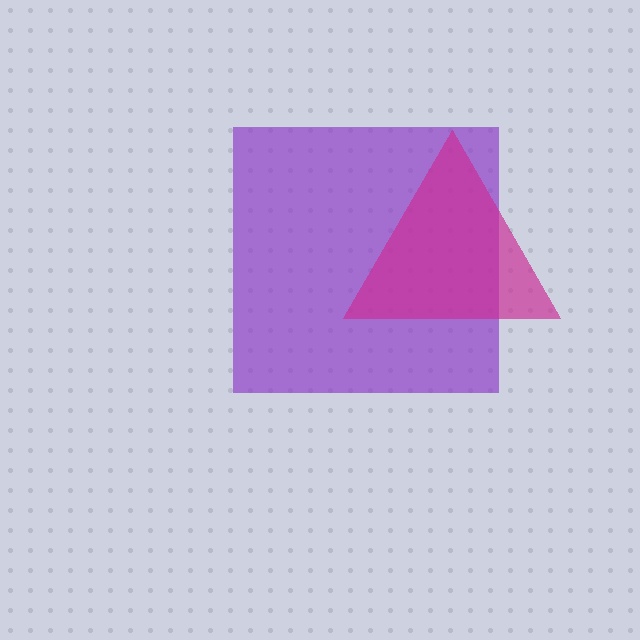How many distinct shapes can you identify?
There are 2 distinct shapes: a purple square, a magenta triangle.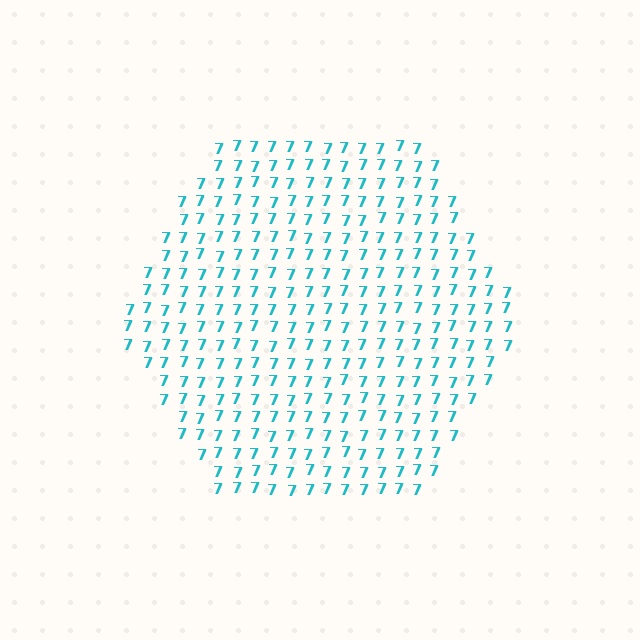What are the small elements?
The small elements are digit 7's.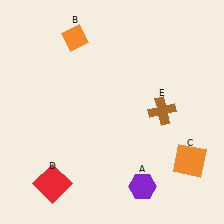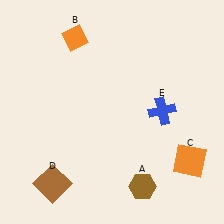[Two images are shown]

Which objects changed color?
A changed from purple to brown. D changed from red to brown. E changed from brown to blue.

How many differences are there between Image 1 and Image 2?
There are 3 differences between the two images.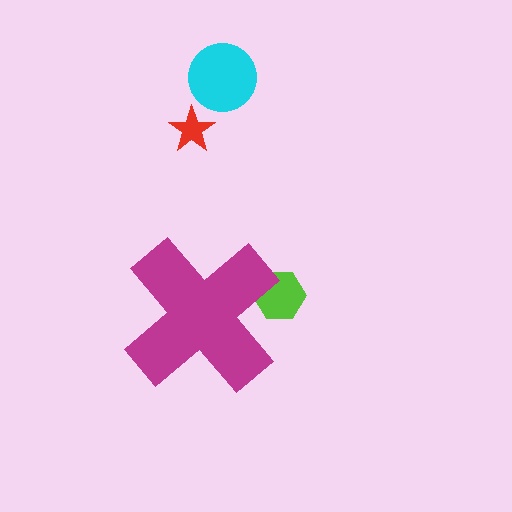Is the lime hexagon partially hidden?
Yes, the lime hexagon is partially hidden behind the magenta cross.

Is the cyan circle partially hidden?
No, the cyan circle is fully visible.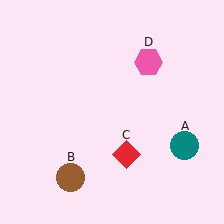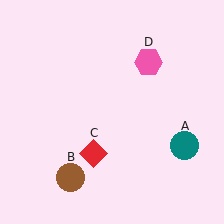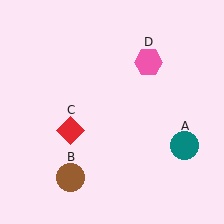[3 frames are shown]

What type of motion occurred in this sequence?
The red diamond (object C) rotated clockwise around the center of the scene.